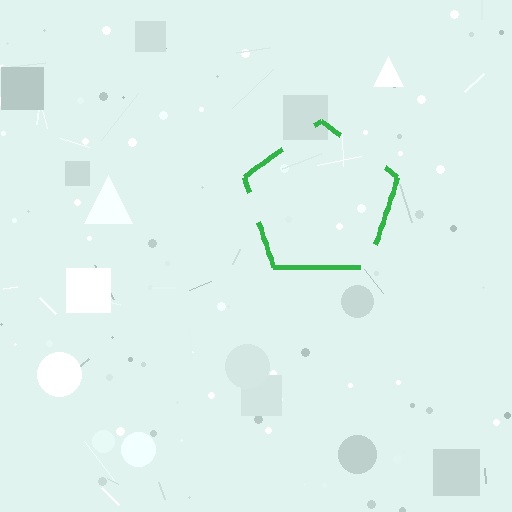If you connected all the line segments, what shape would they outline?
They would outline a pentagon.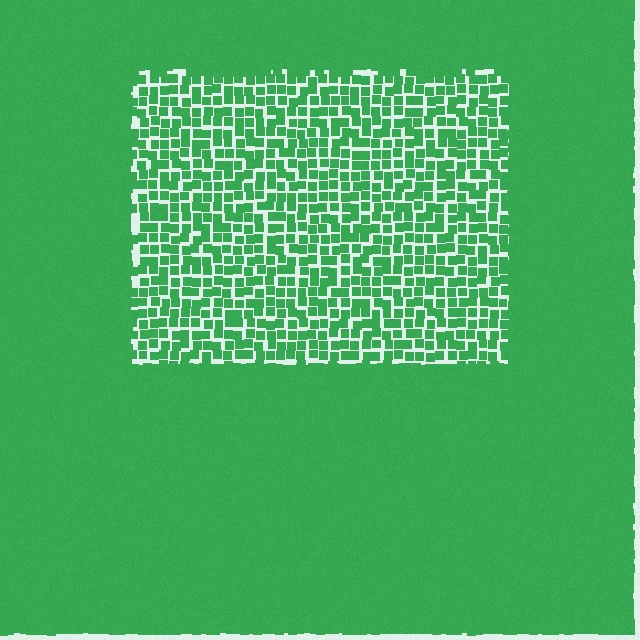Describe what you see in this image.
The image contains small green elements arranged at two different densities. A rectangle-shaped region is visible where the elements are less densely packed than the surrounding area.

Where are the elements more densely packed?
The elements are more densely packed outside the rectangle boundary.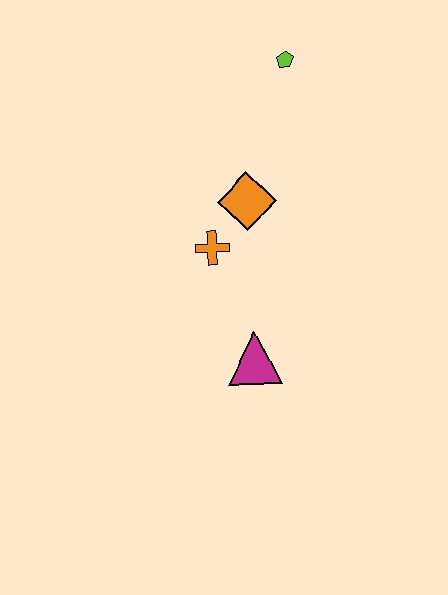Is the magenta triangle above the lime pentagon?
No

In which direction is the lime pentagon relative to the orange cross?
The lime pentagon is above the orange cross.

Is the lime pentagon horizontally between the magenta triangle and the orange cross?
No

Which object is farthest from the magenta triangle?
The lime pentagon is farthest from the magenta triangle.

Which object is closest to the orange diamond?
The orange cross is closest to the orange diamond.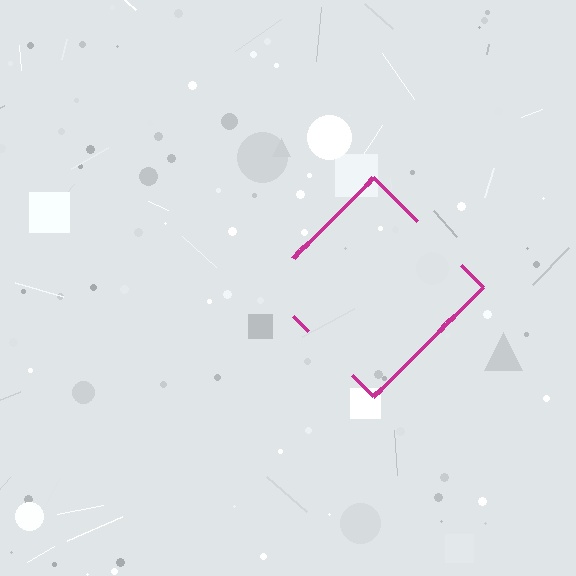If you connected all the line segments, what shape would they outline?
They would outline a diamond.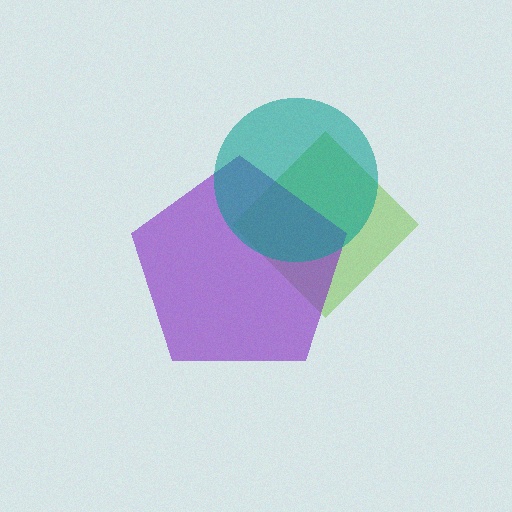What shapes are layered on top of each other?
The layered shapes are: a lime diamond, a purple pentagon, a teal circle.